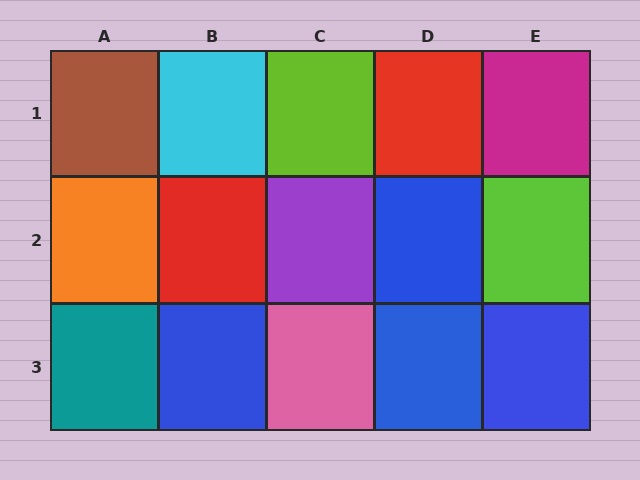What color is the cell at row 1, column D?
Red.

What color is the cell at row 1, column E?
Magenta.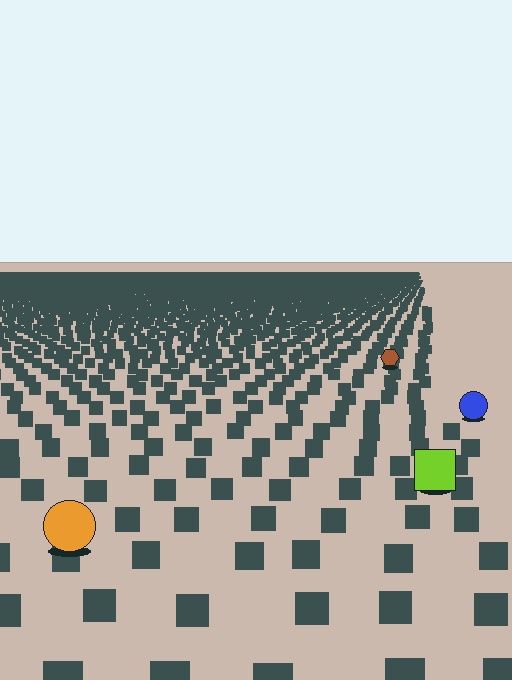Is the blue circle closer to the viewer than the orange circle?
No. The orange circle is closer — you can tell from the texture gradient: the ground texture is coarser near it.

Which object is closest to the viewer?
The orange circle is closest. The texture marks near it are larger and more spread out.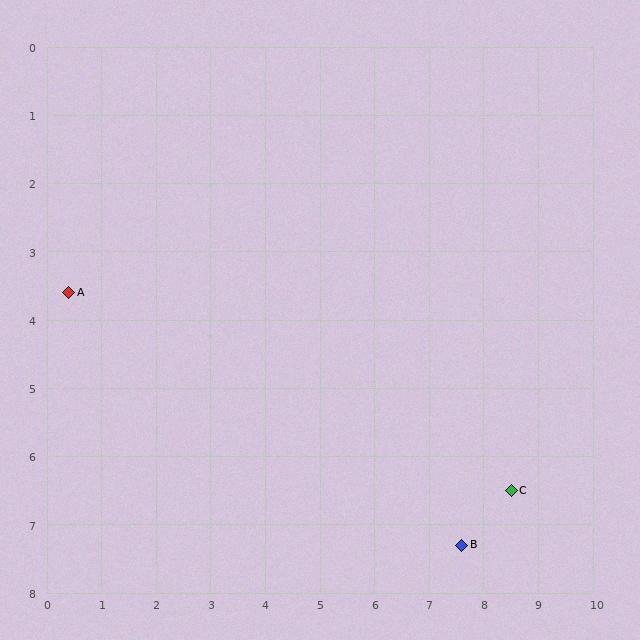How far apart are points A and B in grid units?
Points A and B are about 8.1 grid units apart.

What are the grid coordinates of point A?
Point A is at approximately (0.4, 3.6).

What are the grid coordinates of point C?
Point C is at approximately (8.5, 6.5).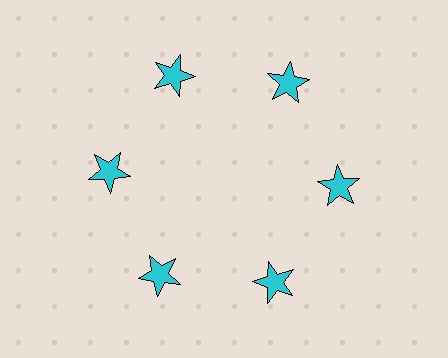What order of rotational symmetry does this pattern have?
This pattern has 6-fold rotational symmetry.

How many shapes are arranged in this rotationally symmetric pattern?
There are 6 shapes, arranged in 6 groups of 1.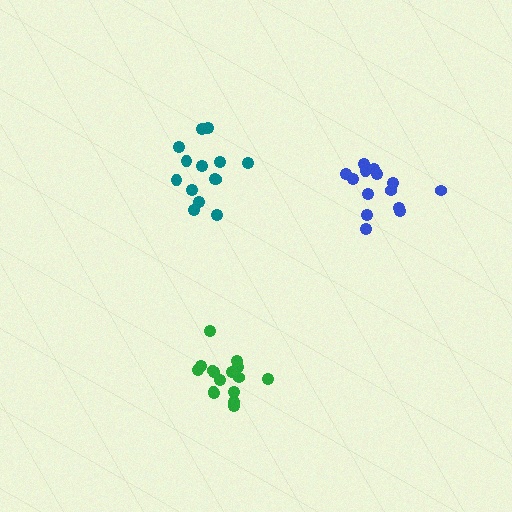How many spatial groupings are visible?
There are 3 spatial groupings.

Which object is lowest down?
The green cluster is bottommost.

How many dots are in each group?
Group 1: 14 dots, Group 2: 16 dots, Group 3: 14 dots (44 total).